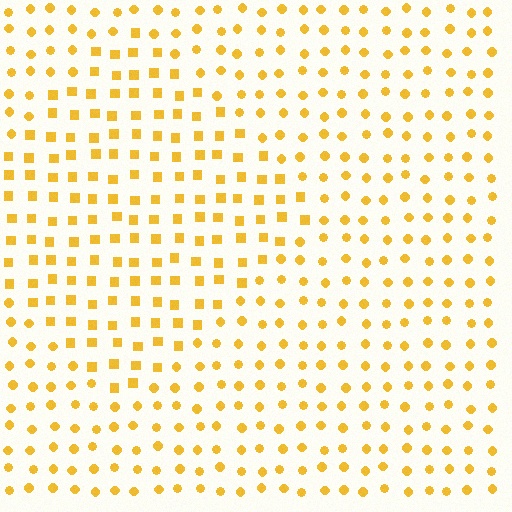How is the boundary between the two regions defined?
The boundary is defined by a change in element shape: squares inside vs. circles outside. All elements share the same color and spacing.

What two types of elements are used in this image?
The image uses squares inside the diamond region and circles outside it.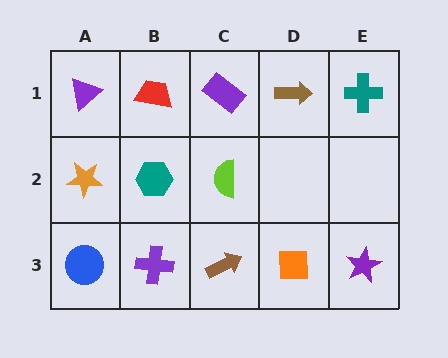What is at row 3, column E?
A purple star.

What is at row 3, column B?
A purple cross.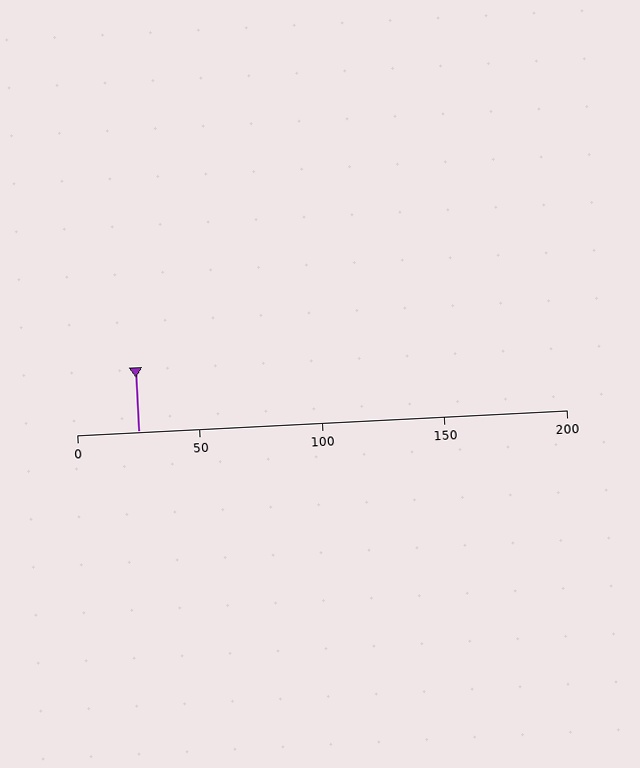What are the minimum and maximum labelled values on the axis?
The axis runs from 0 to 200.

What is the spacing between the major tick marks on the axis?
The major ticks are spaced 50 apart.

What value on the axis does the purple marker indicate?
The marker indicates approximately 25.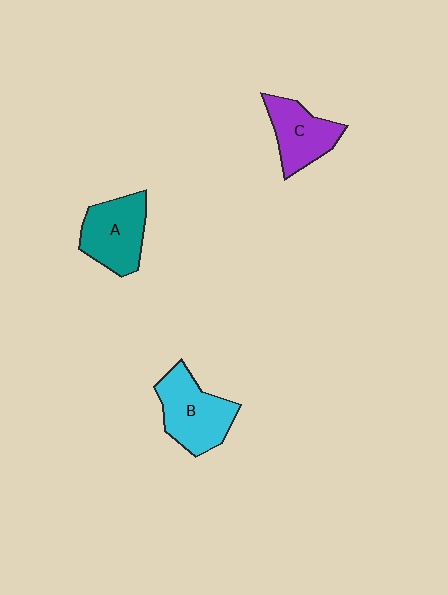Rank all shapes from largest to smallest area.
From largest to smallest: B (cyan), A (teal), C (purple).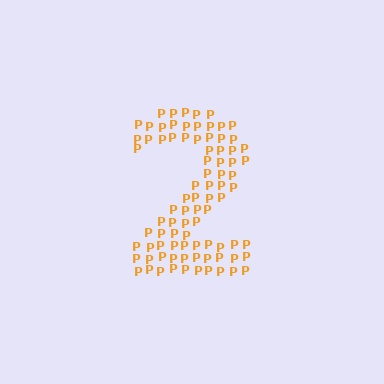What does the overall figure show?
The overall figure shows the digit 2.